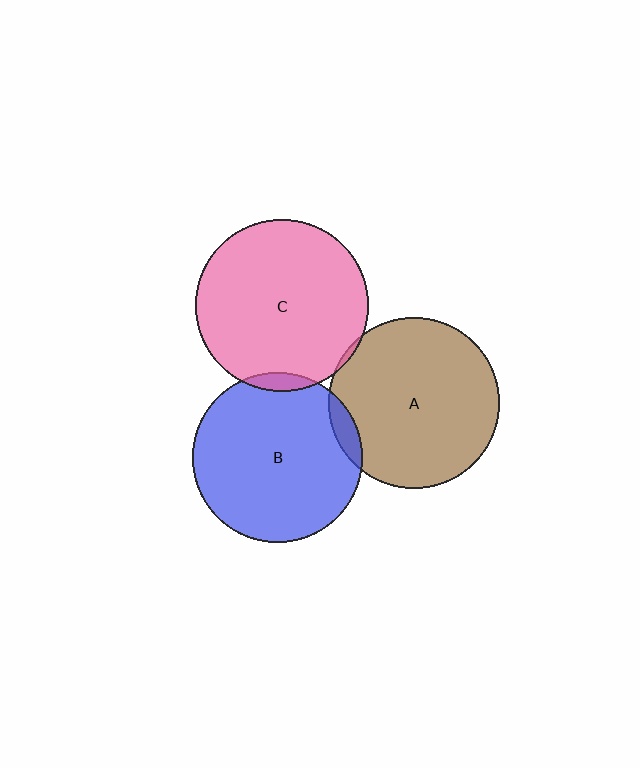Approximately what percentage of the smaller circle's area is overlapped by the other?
Approximately 5%.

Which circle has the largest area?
Circle C (pink).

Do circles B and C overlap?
Yes.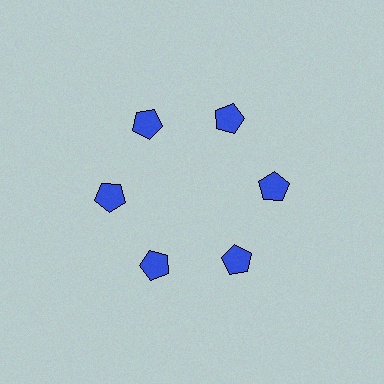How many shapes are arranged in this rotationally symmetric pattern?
There are 6 shapes, arranged in 6 groups of 1.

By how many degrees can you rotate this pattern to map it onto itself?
The pattern maps onto itself every 60 degrees of rotation.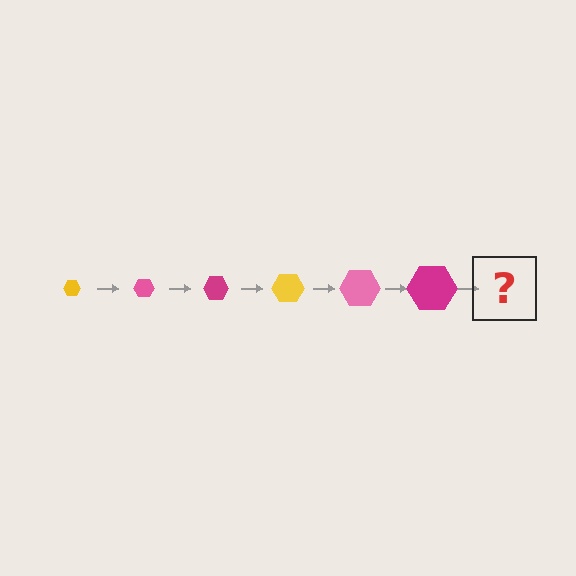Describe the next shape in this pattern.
It should be a yellow hexagon, larger than the previous one.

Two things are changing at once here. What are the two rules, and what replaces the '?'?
The two rules are that the hexagon grows larger each step and the color cycles through yellow, pink, and magenta. The '?' should be a yellow hexagon, larger than the previous one.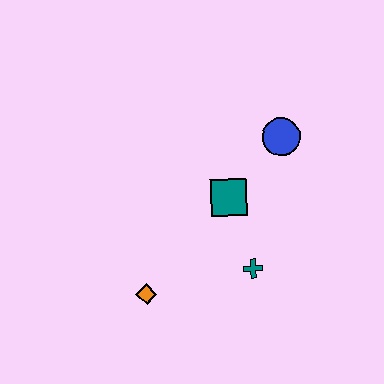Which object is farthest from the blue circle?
The orange diamond is farthest from the blue circle.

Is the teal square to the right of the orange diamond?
Yes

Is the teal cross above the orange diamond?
Yes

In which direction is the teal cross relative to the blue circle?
The teal cross is below the blue circle.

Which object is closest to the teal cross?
The teal square is closest to the teal cross.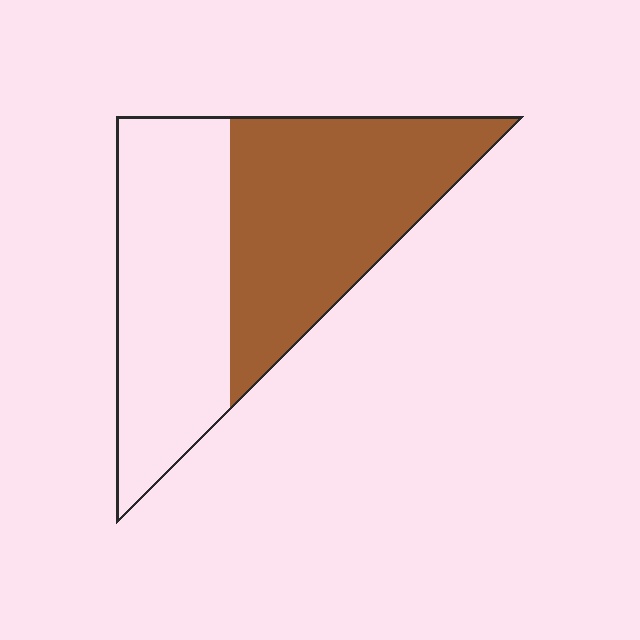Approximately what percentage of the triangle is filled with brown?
Approximately 50%.